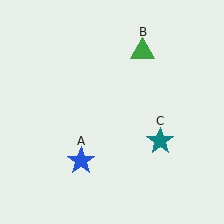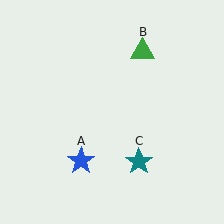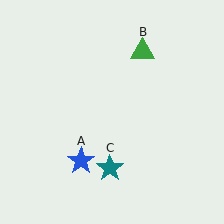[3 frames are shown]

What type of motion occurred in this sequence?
The teal star (object C) rotated clockwise around the center of the scene.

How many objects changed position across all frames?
1 object changed position: teal star (object C).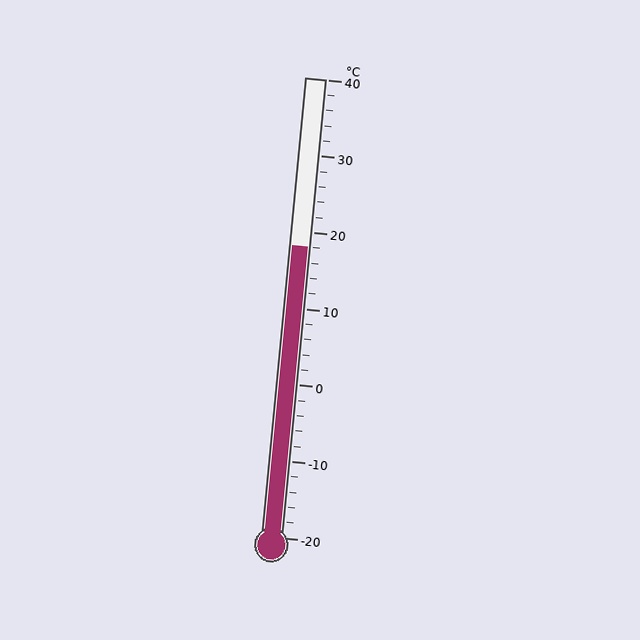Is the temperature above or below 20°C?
The temperature is below 20°C.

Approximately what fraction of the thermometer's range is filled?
The thermometer is filled to approximately 65% of its range.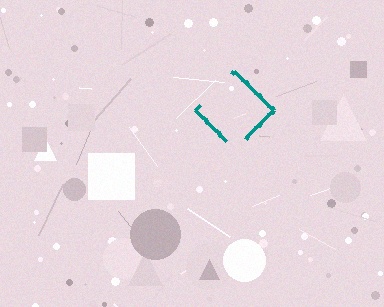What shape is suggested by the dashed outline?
The dashed outline suggests a diamond.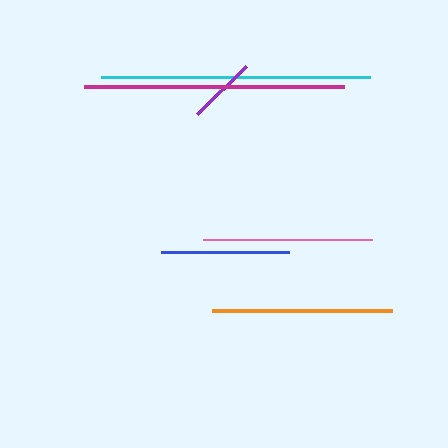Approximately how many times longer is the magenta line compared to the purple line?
The magenta line is approximately 3.8 times the length of the purple line.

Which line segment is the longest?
The cyan line is the longest at approximately 269 pixels.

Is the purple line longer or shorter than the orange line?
The orange line is longer than the purple line.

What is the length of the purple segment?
The purple segment is approximately 69 pixels long.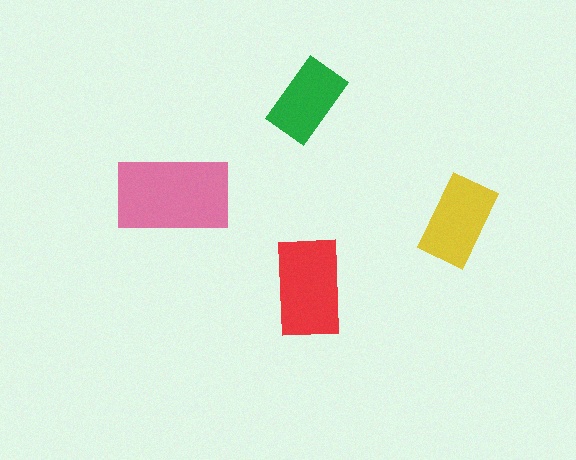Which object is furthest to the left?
The pink rectangle is leftmost.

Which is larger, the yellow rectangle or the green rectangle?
The yellow one.